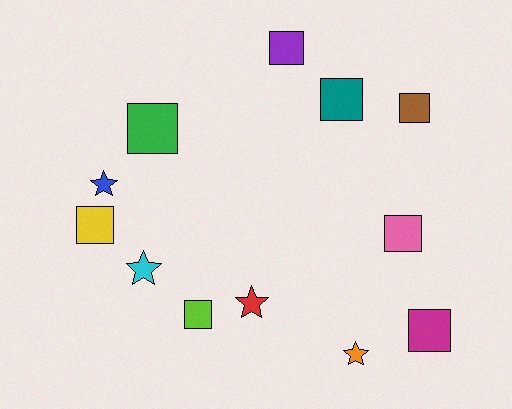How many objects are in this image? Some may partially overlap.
There are 12 objects.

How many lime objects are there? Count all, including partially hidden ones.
There is 1 lime object.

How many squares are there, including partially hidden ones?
There are 8 squares.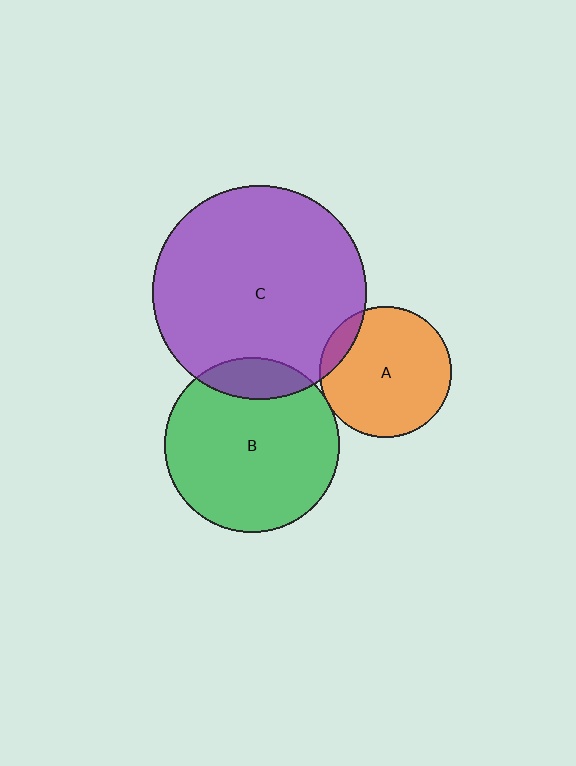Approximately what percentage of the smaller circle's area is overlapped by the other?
Approximately 15%.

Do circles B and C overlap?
Yes.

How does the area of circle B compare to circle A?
Approximately 1.8 times.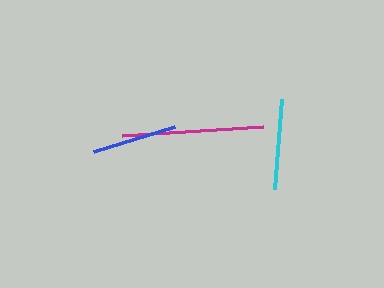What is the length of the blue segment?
The blue segment is approximately 84 pixels long.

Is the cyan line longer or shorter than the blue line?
The cyan line is longer than the blue line.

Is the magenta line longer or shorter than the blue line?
The magenta line is longer than the blue line.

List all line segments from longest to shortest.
From longest to shortest: magenta, cyan, blue.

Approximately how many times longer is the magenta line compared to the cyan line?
The magenta line is approximately 1.6 times the length of the cyan line.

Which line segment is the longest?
The magenta line is the longest at approximately 141 pixels.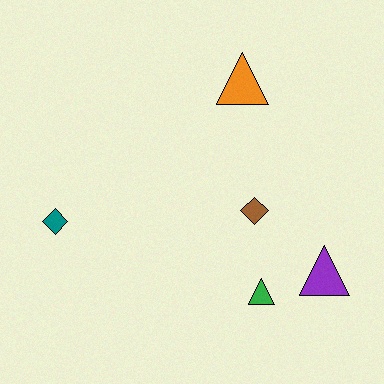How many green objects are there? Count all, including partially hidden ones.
There is 1 green object.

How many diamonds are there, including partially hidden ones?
There are 2 diamonds.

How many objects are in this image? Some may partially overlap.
There are 5 objects.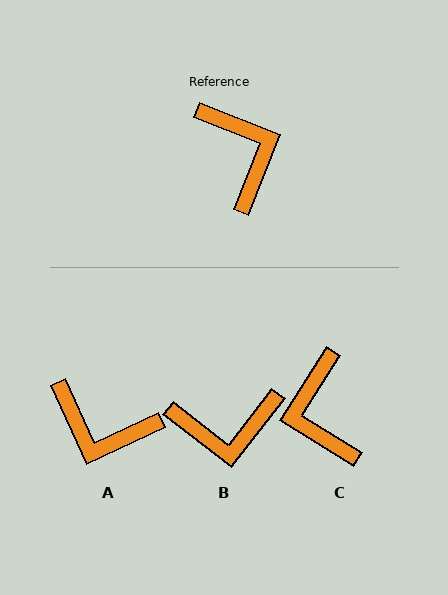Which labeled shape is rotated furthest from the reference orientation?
C, about 170 degrees away.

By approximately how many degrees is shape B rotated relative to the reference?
Approximately 106 degrees clockwise.